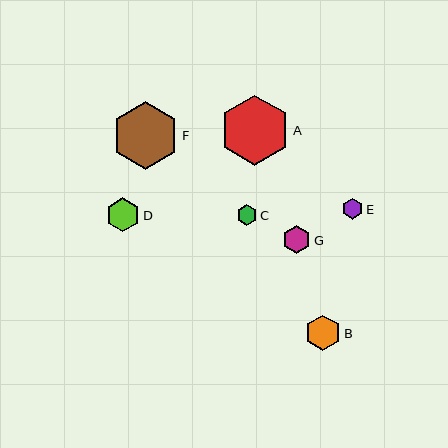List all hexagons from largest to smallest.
From largest to smallest: A, F, B, D, G, E, C.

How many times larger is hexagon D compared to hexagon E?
Hexagon D is approximately 1.6 times the size of hexagon E.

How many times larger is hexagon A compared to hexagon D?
Hexagon A is approximately 2.1 times the size of hexagon D.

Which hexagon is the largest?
Hexagon A is the largest with a size of approximately 70 pixels.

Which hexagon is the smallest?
Hexagon C is the smallest with a size of approximately 21 pixels.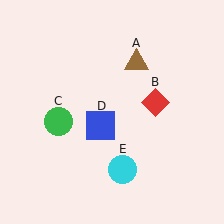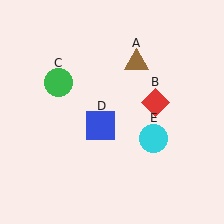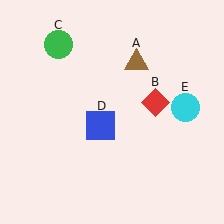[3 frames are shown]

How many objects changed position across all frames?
2 objects changed position: green circle (object C), cyan circle (object E).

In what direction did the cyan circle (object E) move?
The cyan circle (object E) moved up and to the right.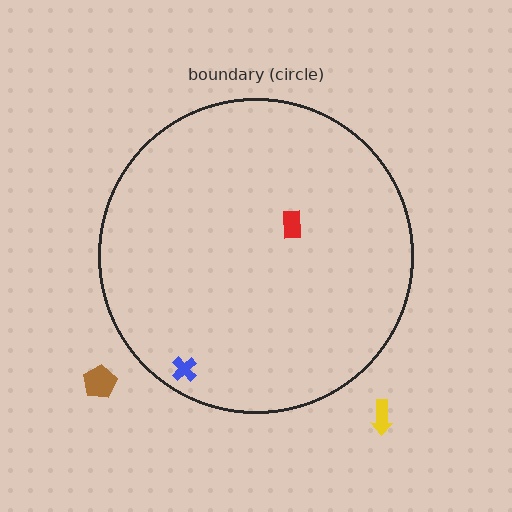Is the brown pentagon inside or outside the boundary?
Outside.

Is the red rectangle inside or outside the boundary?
Inside.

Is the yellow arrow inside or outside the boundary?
Outside.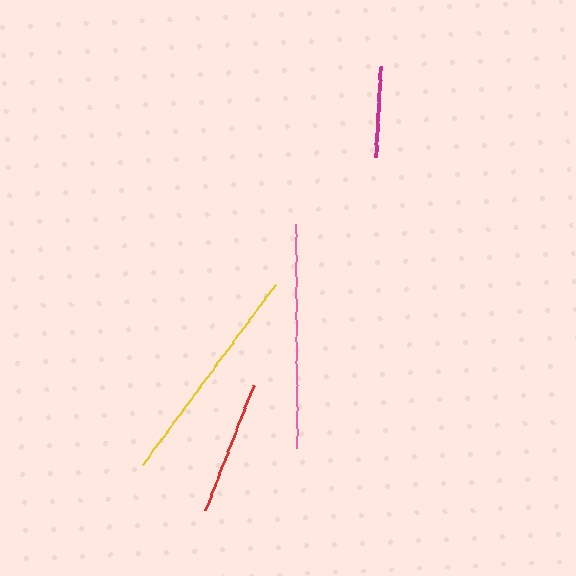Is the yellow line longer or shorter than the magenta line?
The yellow line is longer than the magenta line.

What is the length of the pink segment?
The pink segment is approximately 225 pixels long.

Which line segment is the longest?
The pink line is the longest at approximately 225 pixels.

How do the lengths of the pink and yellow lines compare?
The pink and yellow lines are approximately the same length.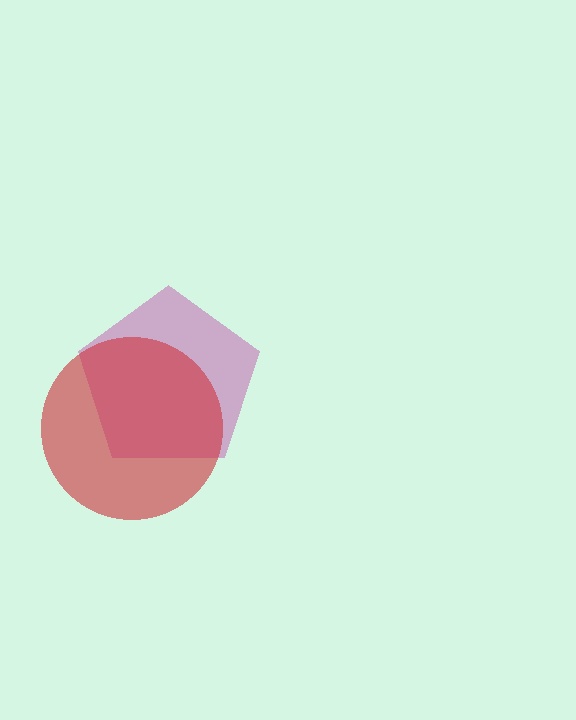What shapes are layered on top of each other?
The layered shapes are: a magenta pentagon, a red circle.